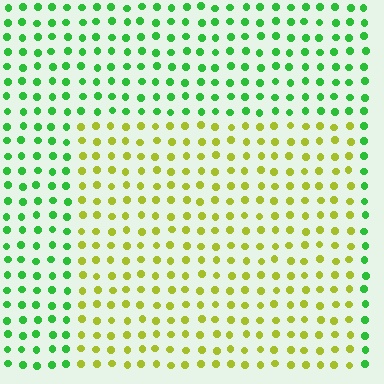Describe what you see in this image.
The image is filled with small green elements in a uniform arrangement. A rectangle-shaped region is visible where the elements are tinted to a slightly different hue, forming a subtle color boundary.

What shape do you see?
I see a rectangle.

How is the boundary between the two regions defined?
The boundary is defined purely by a slight shift in hue (about 55 degrees). Spacing, size, and orientation are identical on both sides.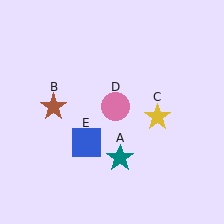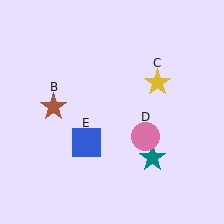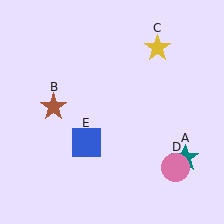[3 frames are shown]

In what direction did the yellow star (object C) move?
The yellow star (object C) moved up.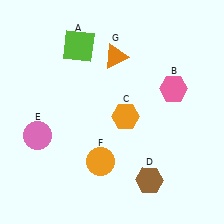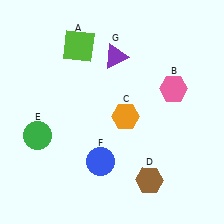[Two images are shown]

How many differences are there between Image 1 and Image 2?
There are 3 differences between the two images.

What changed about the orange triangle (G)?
In Image 1, G is orange. In Image 2, it changed to purple.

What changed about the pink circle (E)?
In Image 1, E is pink. In Image 2, it changed to green.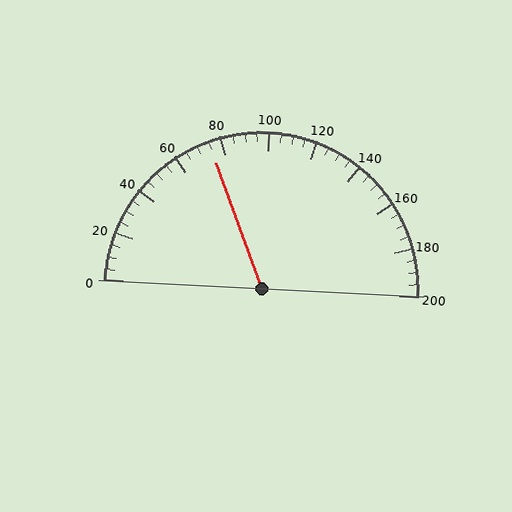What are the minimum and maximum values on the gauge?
The gauge ranges from 0 to 200.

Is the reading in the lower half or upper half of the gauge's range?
The reading is in the lower half of the range (0 to 200).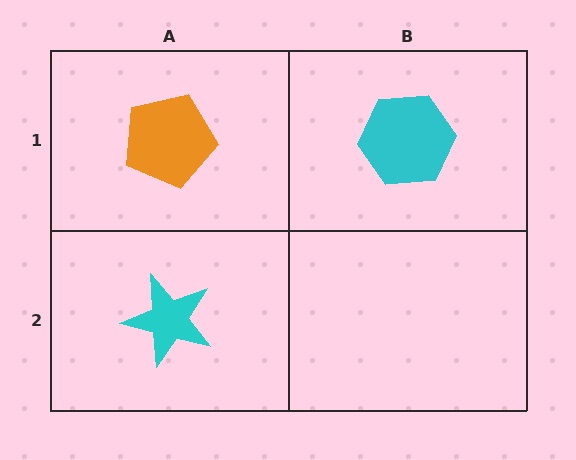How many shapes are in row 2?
1 shape.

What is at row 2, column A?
A cyan star.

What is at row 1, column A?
An orange pentagon.